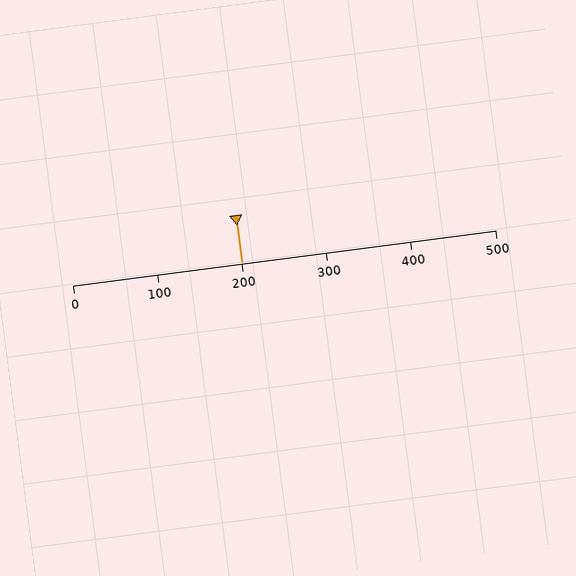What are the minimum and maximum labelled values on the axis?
The axis runs from 0 to 500.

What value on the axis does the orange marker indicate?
The marker indicates approximately 200.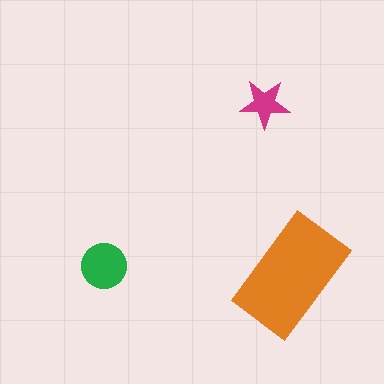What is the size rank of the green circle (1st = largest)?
2nd.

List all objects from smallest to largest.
The magenta star, the green circle, the orange rectangle.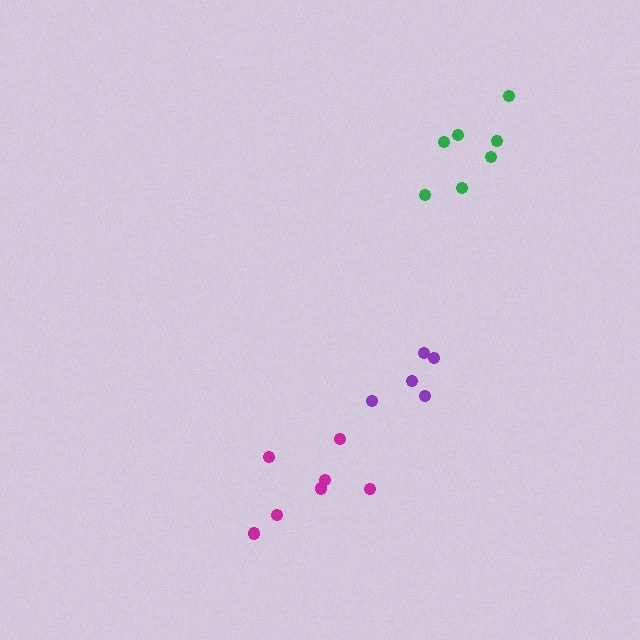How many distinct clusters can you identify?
There are 3 distinct clusters.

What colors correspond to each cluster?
The clusters are colored: magenta, purple, green.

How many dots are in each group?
Group 1: 7 dots, Group 2: 5 dots, Group 3: 7 dots (19 total).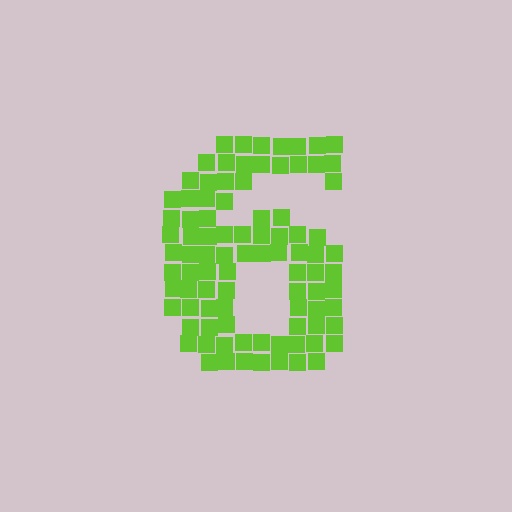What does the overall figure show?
The overall figure shows the digit 6.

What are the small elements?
The small elements are squares.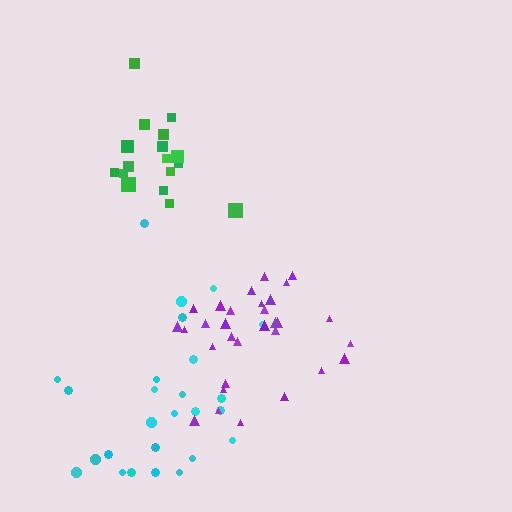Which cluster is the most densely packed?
Purple.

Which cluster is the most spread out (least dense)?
Cyan.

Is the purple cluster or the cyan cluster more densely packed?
Purple.